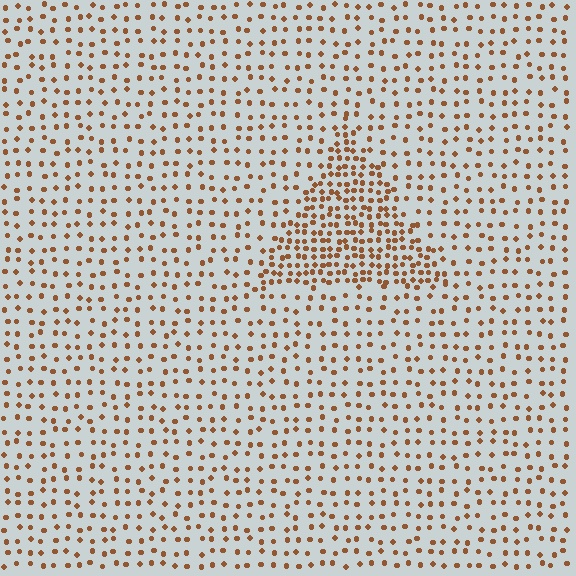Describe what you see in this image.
The image contains small brown elements arranged at two different densities. A triangle-shaped region is visible where the elements are more densely packed than the surrounding area.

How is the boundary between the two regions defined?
The boundary is defined by a change in element density (approximately 2.2x ratio). All elements are the same color, size, and shape.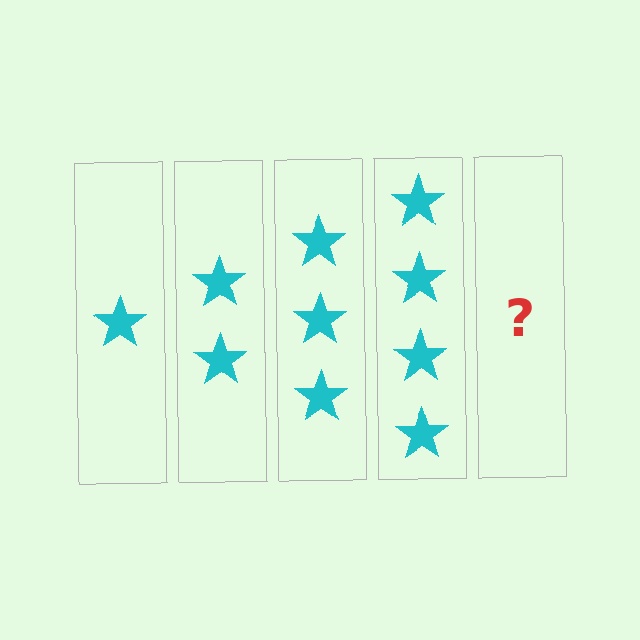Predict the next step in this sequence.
The next step is 5 stars.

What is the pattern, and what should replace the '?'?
The pattern is that each step adds one more star. The '?' should be 5 stars.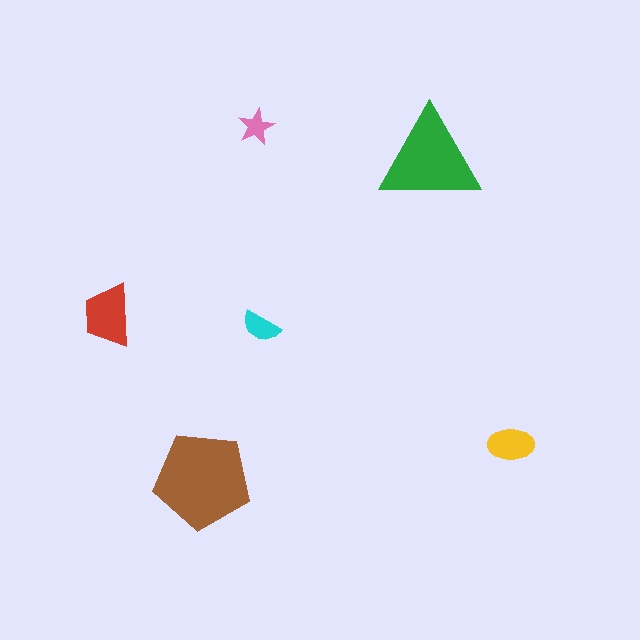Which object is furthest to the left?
The red trapezoid is leftmost.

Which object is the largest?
The brown pentagon.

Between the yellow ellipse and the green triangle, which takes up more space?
The green triangle.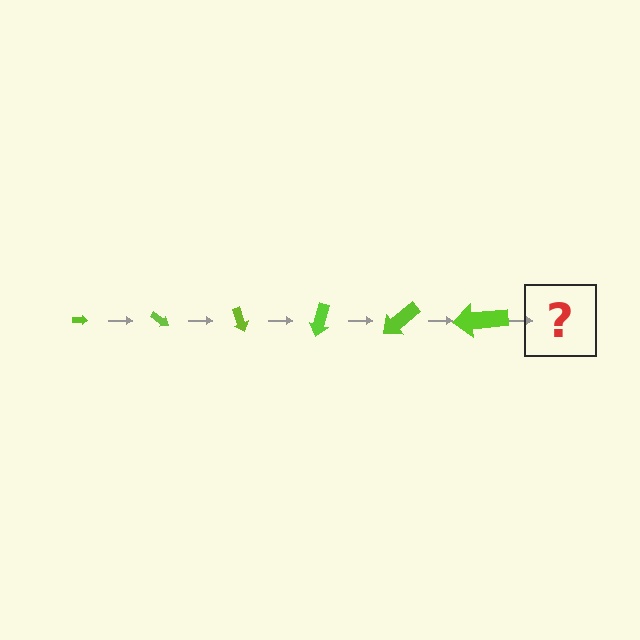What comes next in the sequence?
The next element should be an arrow, larger than the previous one and rotated 210 degrees from the start.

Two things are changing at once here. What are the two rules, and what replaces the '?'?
The two rules are that the arrow grows larger each step and it rotates 35 degrees each step. The '?' should be an arrow, larger than the previous one and rotated 210 degrees from the start.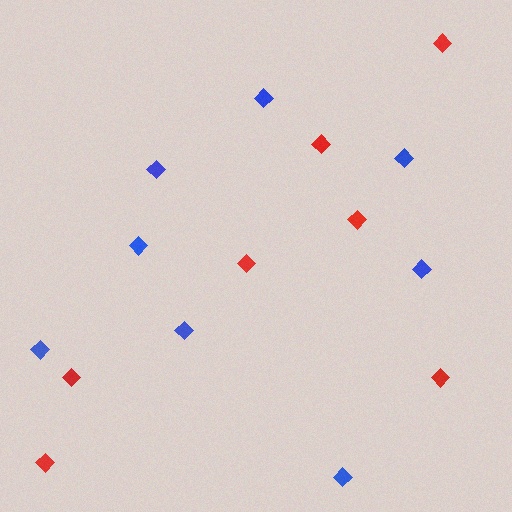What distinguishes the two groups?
There are 2 groups: one group of red diamonds (7) and one group of blue diamonds (8).